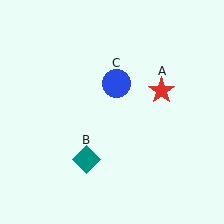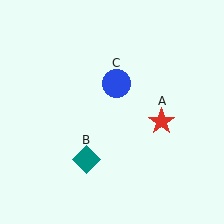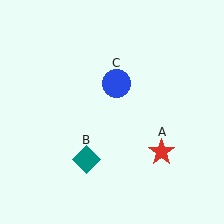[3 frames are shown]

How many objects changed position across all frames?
1 object changed position: red star (object A).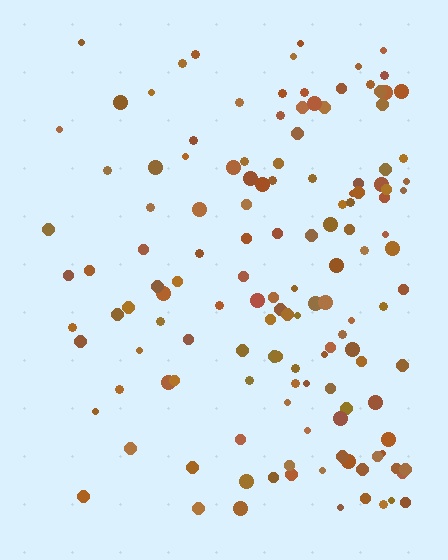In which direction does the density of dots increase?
From left to right, with the right side densest.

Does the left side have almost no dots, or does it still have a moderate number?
Still a moderate number, just noticeably fewer than the right.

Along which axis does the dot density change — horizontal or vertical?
Horizontal.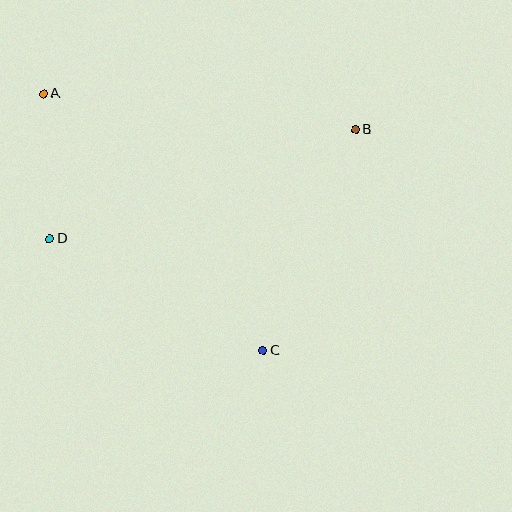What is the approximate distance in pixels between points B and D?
The distance between B and D is approximately 325 pixels.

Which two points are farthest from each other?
Points A and C are farthest from each other.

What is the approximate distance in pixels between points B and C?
The distance between B and C is approximately 239 pixels.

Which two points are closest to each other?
Points A and D are closest to each other.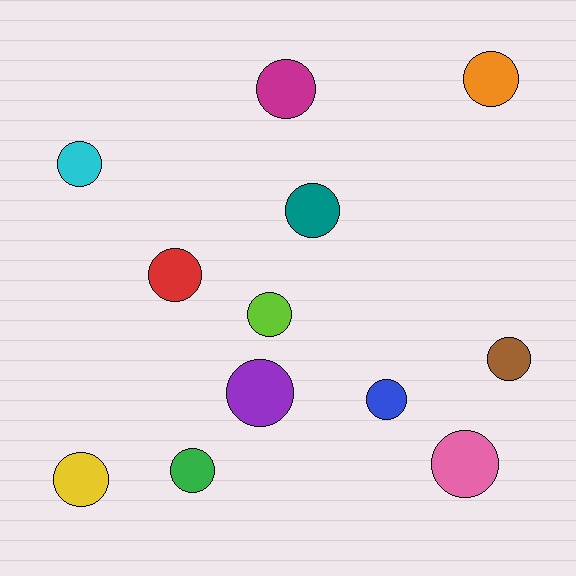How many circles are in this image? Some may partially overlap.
There are 12 circles.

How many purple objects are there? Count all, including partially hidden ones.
There is 1 purple object.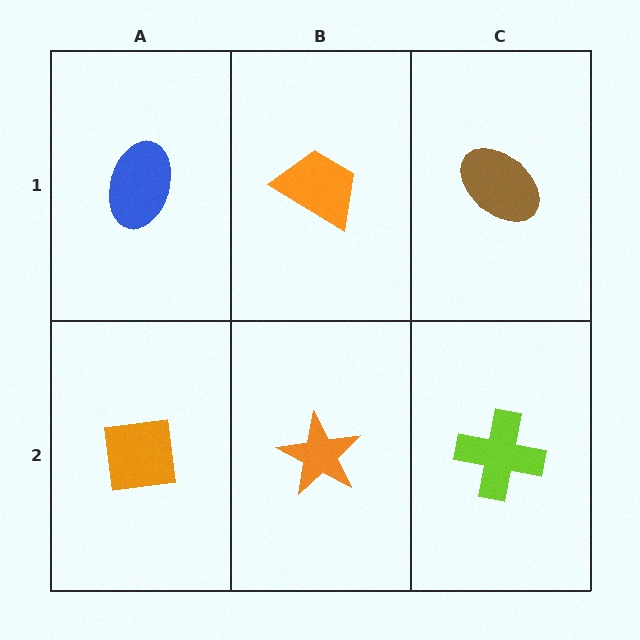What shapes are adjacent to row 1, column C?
A lime cross (row 2, column C), an orange trapezoid (row 1, column B).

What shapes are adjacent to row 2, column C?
A brown ellipse (row 1, column C), an orange star (row 2, column B).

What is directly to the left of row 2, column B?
An orange square.